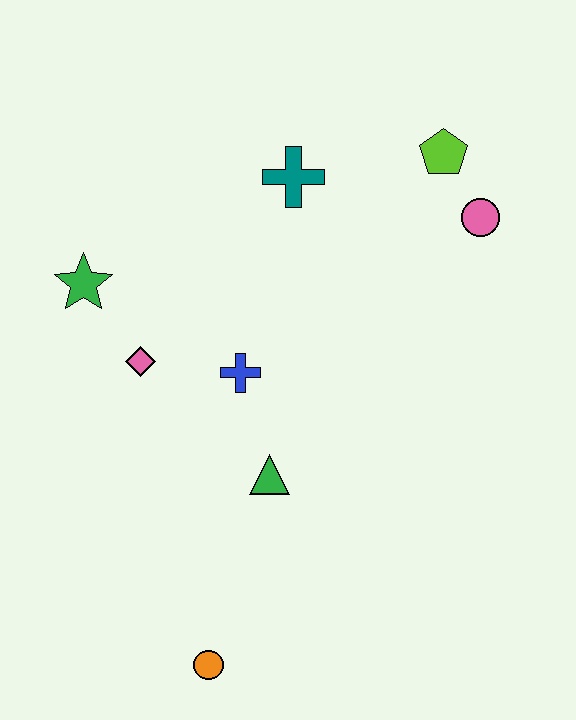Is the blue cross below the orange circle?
No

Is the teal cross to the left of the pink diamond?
No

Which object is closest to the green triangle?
The blue cross is closest to the green triangle.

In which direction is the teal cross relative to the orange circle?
The teal cross is above the orange circle.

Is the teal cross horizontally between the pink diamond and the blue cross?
No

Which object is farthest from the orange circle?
The lime pentagon is farthest from the orange circle.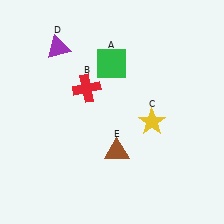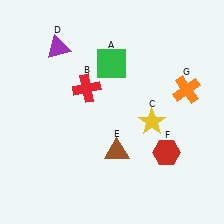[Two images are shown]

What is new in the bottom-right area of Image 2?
A red hexagon (F) was added in the bottom-right area of Image 2.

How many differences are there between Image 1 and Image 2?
There are 2 differences between the two images.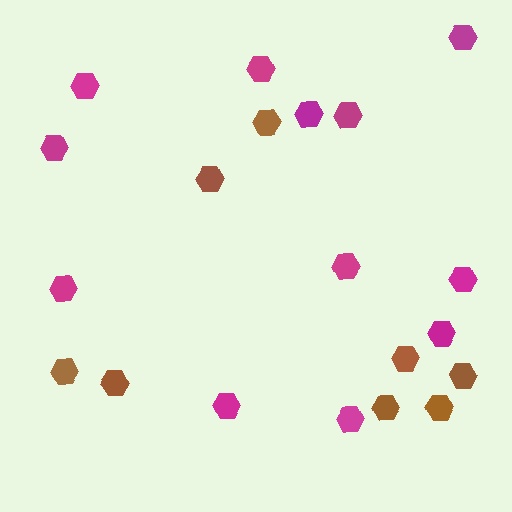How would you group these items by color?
There are 2 groups: one group of brown hexagons (8) and one group of magenta hexagons (12).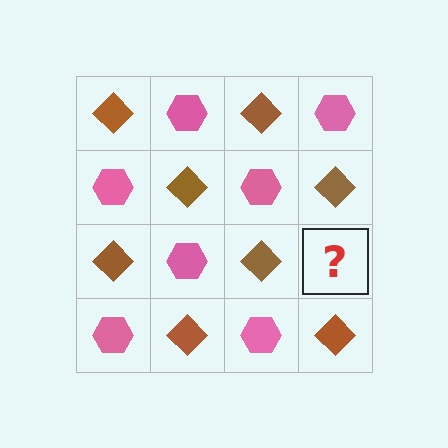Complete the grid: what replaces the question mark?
The question mark should be replaced with a pink hexagon.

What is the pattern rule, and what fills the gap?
The rule is that it alternates brown diamond and pink hexagon in a checkerboard pattern. The gap should be filled with a pink hexagon.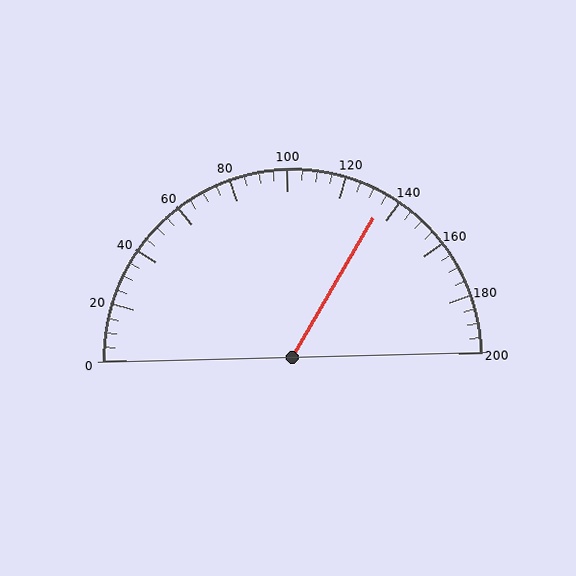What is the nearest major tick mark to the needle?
The nearest major tick mark is 140.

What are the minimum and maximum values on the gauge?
The gauge ranges from 0 to 200.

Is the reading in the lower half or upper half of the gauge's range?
The reading is in the upper half of the range (0 to 200).